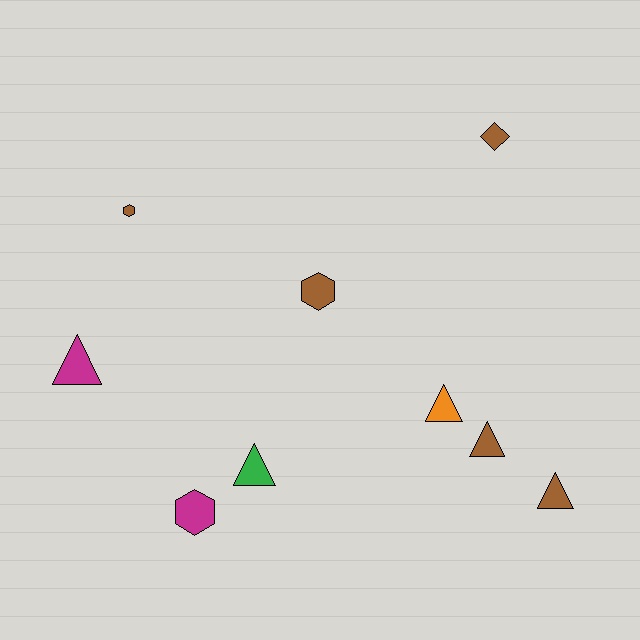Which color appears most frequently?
Brown, with 5 objects.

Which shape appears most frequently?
Triangle, with 5 objects.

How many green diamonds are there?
There are no green diamonds.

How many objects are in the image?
There are 9 objects.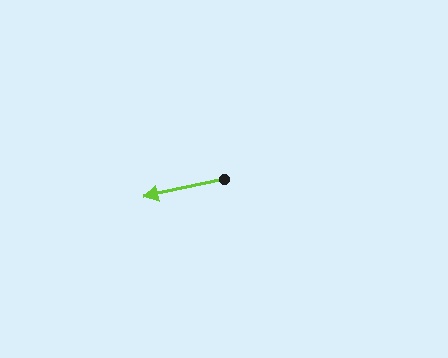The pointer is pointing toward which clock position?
Roughly 9 o'clock.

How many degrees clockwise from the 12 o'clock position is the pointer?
Approximately 258 degrees.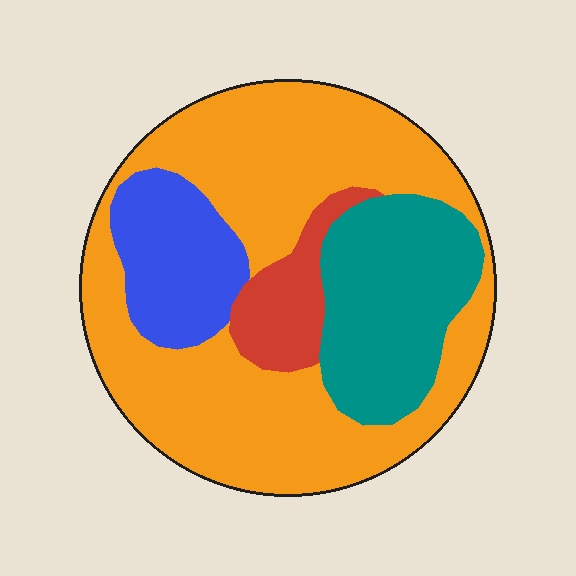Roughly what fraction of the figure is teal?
Teal takes up about one fifth (1/5) of the figure.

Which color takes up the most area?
Orange, at roughly 60%.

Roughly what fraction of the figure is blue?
Blue takes up about one eighth (1/8) of the figure.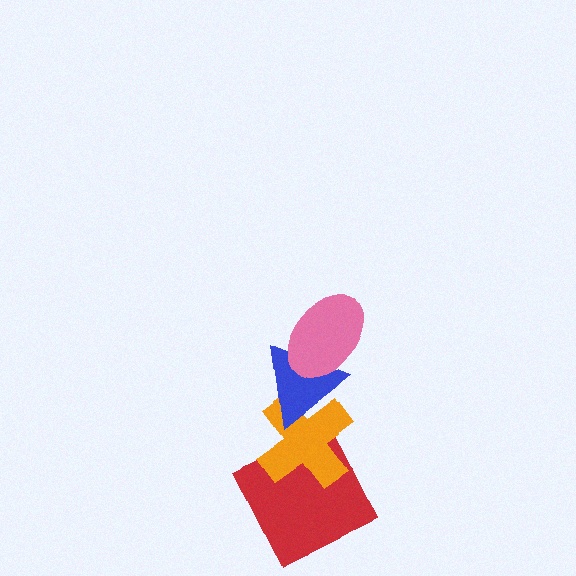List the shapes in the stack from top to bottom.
From top to bottom: the pink ellipse, the blue triangle, the orange cross, the red square.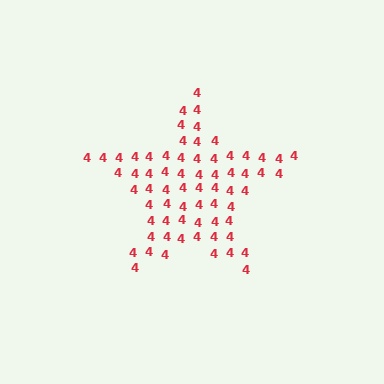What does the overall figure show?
The overall figure shows a star.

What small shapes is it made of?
It is made of small digit 4's.